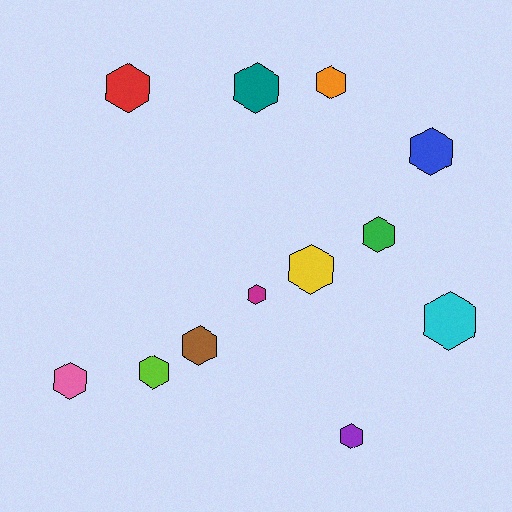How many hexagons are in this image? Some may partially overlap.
There are 12 hexagons.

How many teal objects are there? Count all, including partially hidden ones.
There is 1 teal object.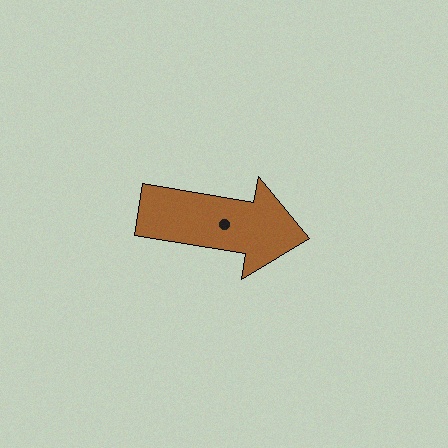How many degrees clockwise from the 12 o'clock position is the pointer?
Approximately 100 degrees.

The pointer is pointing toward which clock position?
Roughly 3 o'clock.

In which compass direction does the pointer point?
East.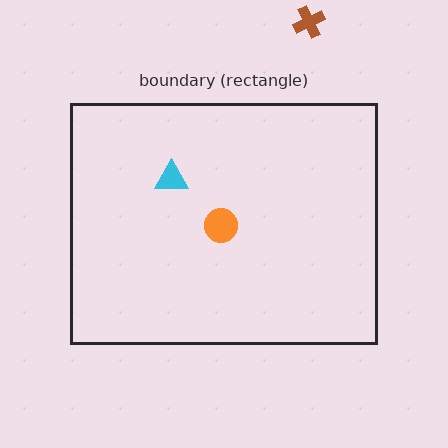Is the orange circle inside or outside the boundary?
Inside.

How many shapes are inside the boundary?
2 inside, 1 outside.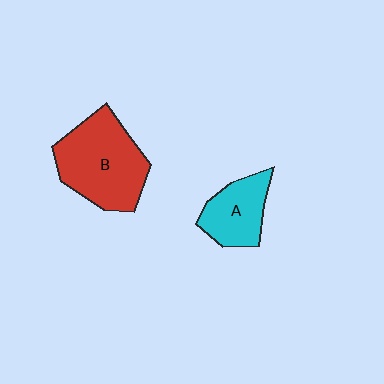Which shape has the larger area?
Shape B (red).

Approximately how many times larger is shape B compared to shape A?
Approximately 1.8 times.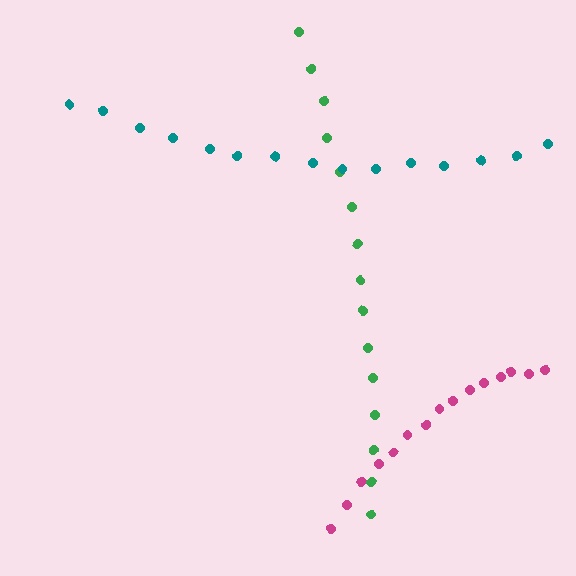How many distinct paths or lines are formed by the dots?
There are 3 distinct paths.